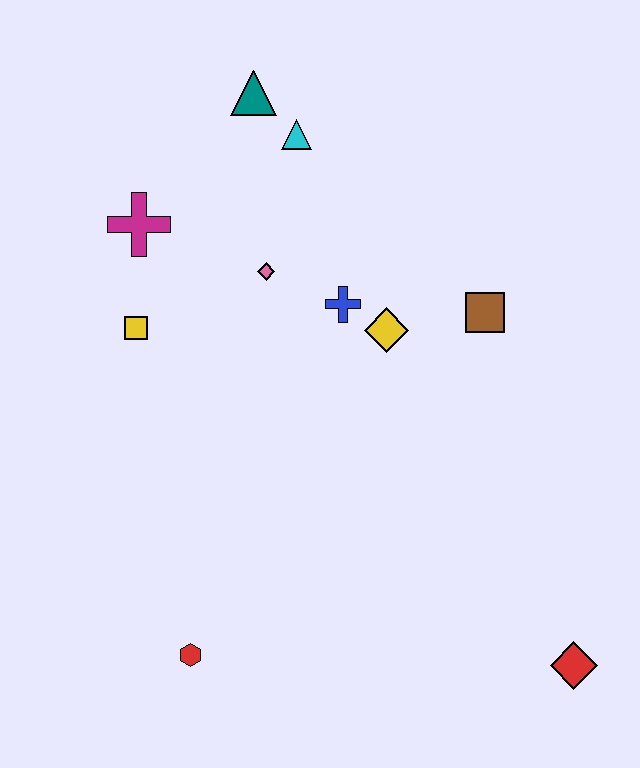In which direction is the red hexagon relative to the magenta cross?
The red hexagon is below the magenta cross.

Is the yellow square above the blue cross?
No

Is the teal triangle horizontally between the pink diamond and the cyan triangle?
No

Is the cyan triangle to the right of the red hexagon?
Yes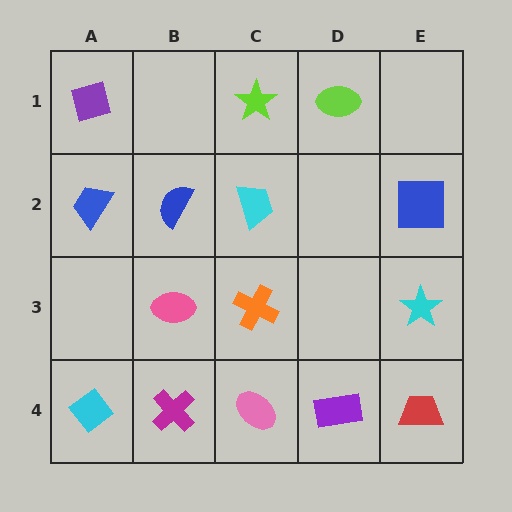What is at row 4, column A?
A cyan diamond.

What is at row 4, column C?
A pink ellipse.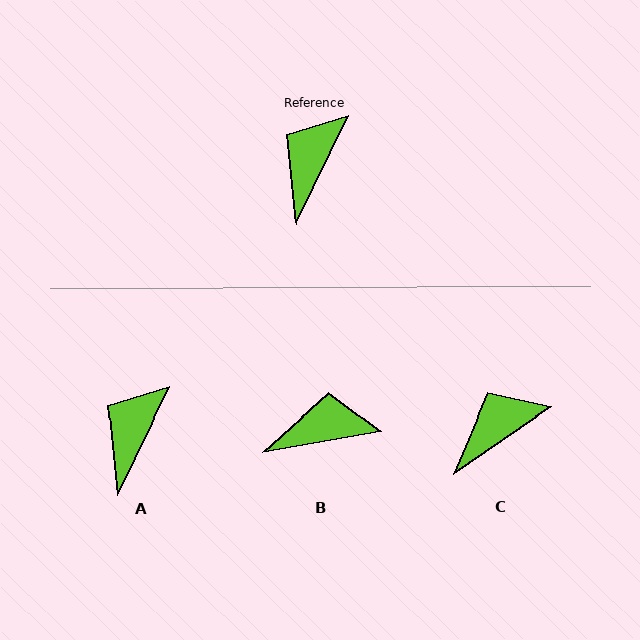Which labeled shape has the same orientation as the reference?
A.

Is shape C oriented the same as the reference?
No, it is off by about 29 degrees.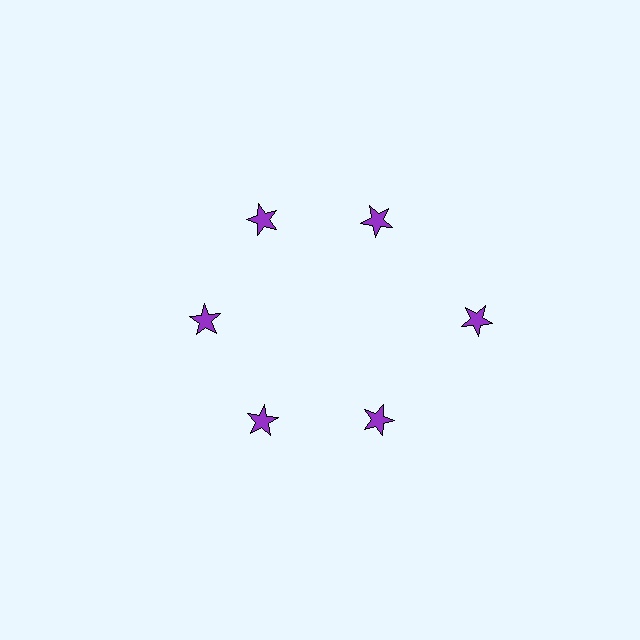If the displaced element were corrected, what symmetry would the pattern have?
It would have 6-fold rotational symmetry — the pattern would map onto itself every 60 degrees.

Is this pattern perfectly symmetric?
No. The 6 purple stars are arranged in a ring, but one element near the 3 o'clock position is pushed outward from the center, breaking the 6-fold rotational symmetry.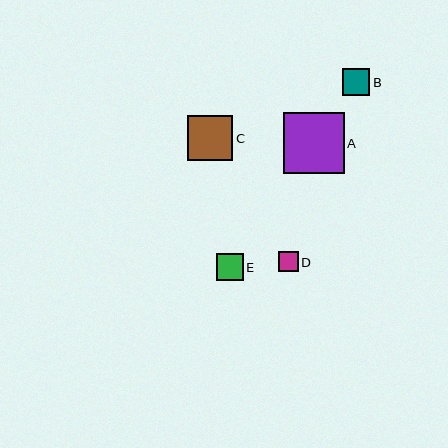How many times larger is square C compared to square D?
Square C is approximately 2.3 times the size of square D.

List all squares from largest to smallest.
From largest to smallest: A, C, B, E, D.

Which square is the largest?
Square A is the largest with a size of approximately 61 pixels.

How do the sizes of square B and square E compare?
Square B and square E are approximately the same size.